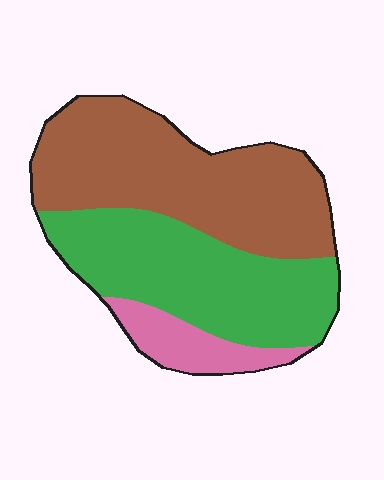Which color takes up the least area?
Pink, at roughly 10%.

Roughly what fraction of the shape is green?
Green covers 41% of the shape.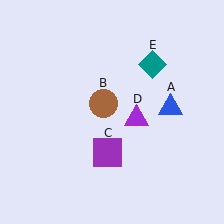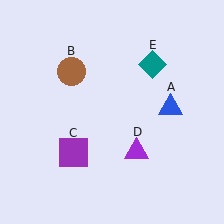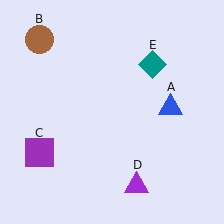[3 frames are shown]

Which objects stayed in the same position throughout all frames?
Blue triangle (object A) and teal diamond (object E) remained stationary.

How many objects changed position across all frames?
3 objects changed position: brown circle (object B), purple square (object C), purple triangle (object D).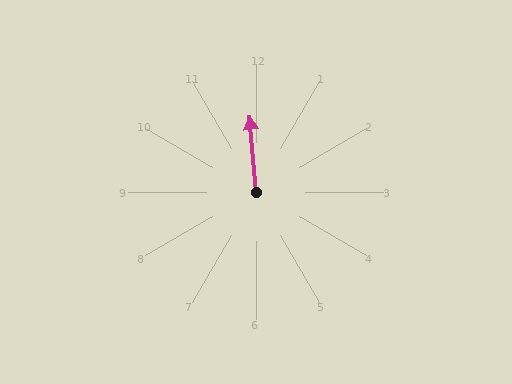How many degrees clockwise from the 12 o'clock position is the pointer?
Approximately 355 degrees.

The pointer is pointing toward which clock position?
Roughly 12 o'clock.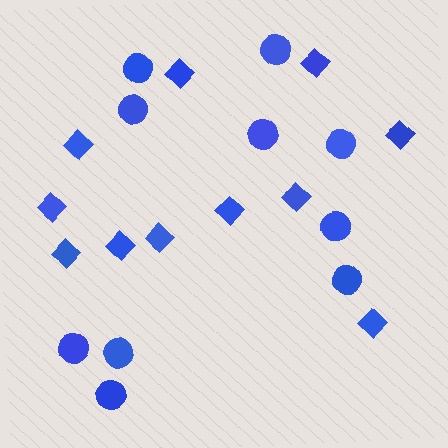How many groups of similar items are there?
There are 2 groups: one group of circles (10) and one group of diamonds (11).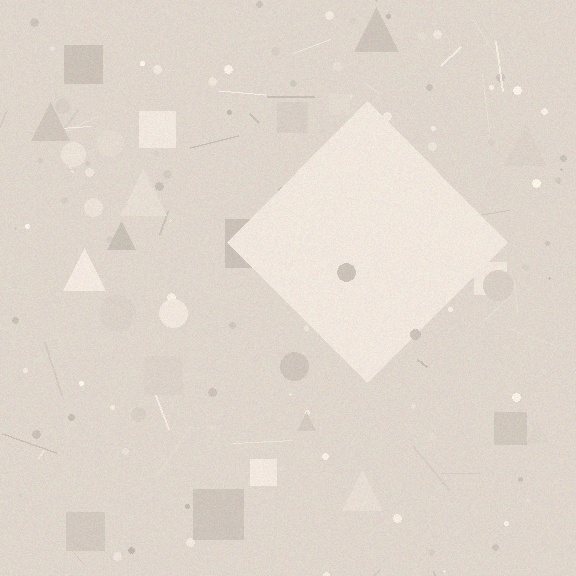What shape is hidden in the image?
A diamond is hidden in the image.